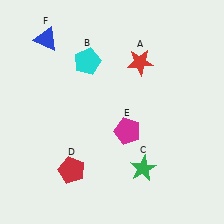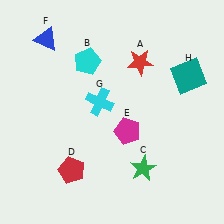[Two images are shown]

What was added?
A cyan cross (G), a teal square (H) were added in Image 2.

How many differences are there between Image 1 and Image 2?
There are 2 differences between the two images.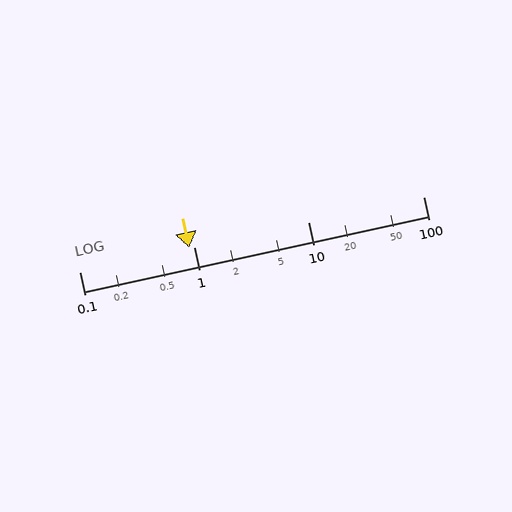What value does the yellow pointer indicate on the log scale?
The pointer indicates approximately 0.91.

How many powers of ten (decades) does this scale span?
The scale spans 3 decades, from 0.1 to 100.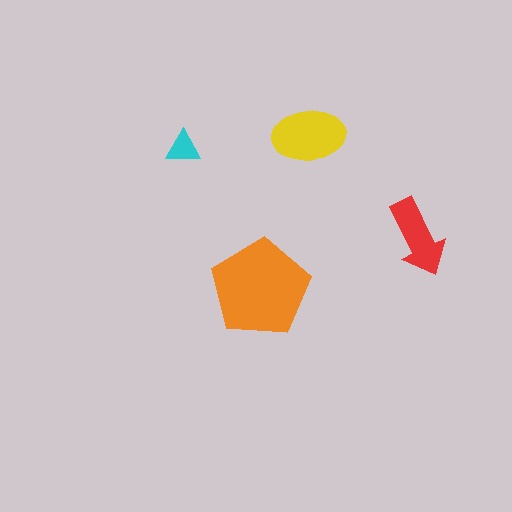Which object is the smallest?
The cyan triangle.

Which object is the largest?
The orange pentagon.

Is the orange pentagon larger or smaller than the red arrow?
Larger.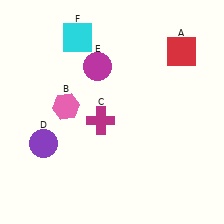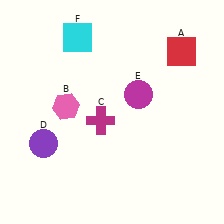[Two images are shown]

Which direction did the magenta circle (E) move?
The magenta circle (E) moved right.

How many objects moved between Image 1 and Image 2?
1 object moved between the two images.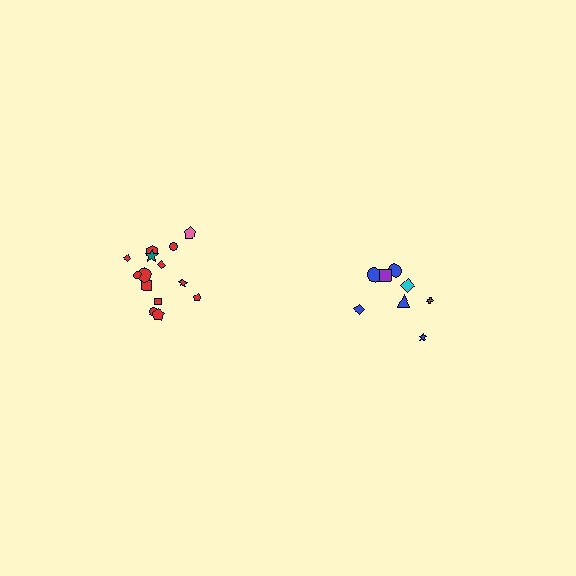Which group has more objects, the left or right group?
The left group.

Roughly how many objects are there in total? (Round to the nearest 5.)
Roughly 25 objects in total.